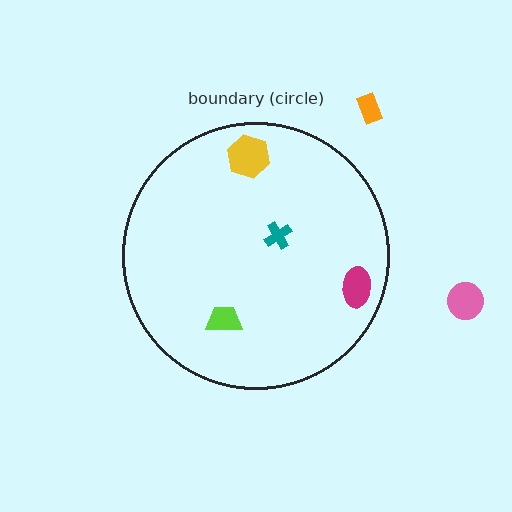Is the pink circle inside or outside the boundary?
Outside.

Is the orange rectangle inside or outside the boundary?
Outside.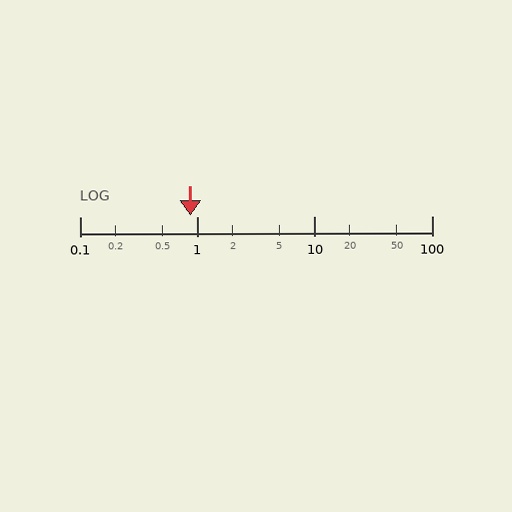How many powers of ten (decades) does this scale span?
The scale spans 3 decades, from 0.1 to 100.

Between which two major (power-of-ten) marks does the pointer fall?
The pointer is between 0.1 and 1.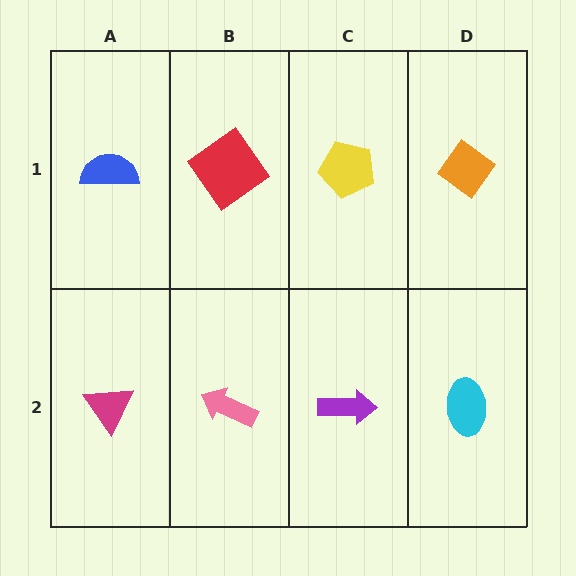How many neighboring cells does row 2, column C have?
3.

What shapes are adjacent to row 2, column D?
An orange diamond (row 1, column D), a purple arrow (row 2, column C).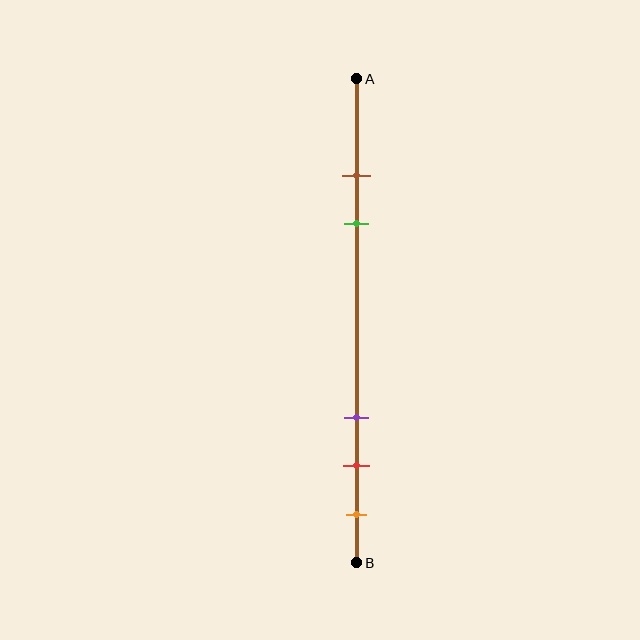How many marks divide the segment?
There are 5 marks dividing the segment.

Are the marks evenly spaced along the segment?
No, the marks are not evenly spaced.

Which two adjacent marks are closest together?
The brown and green marks are the closest adjacent pair.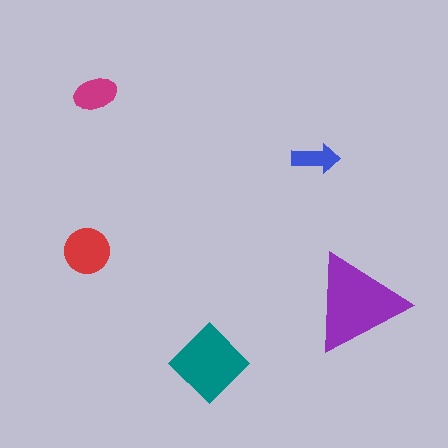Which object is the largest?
The purple triangle.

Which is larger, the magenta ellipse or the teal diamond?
The teal diamond.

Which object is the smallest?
The blue arrow.